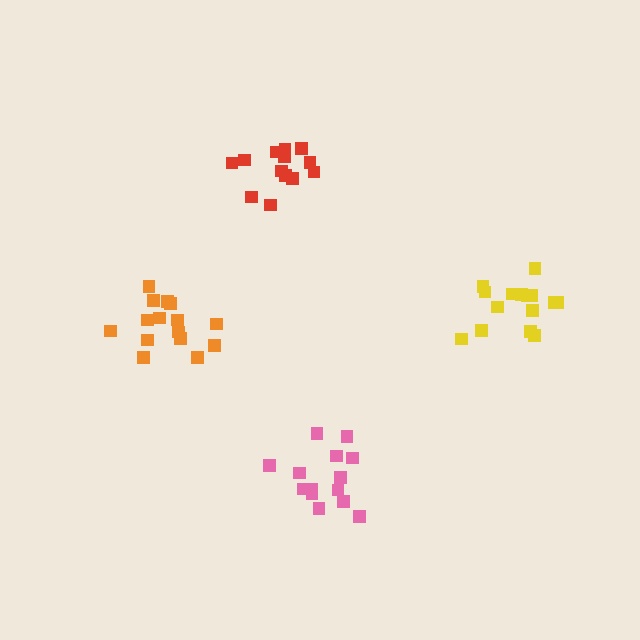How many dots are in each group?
Group 1: 13 dots, Group 2: 15 dots, Group 3: 15 dots, Group 4: 14 dots (57 total).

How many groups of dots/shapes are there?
There are 4 groups.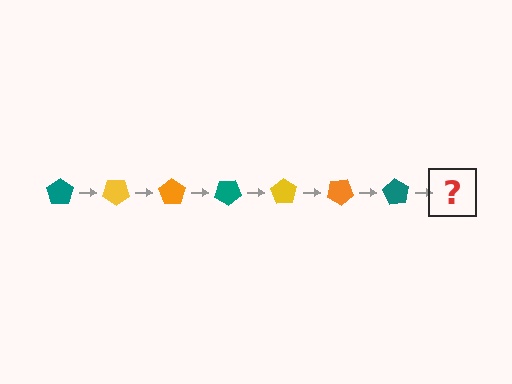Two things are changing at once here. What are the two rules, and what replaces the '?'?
The two rules are that it rotates 35 degrees each step and the color cycles through teal, yellow, and orange. The '?' should be a yellow pentagon, rotated 245 degrees from the start.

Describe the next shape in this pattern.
It should be a yellow pentagon, rotated 245 degrees from the start.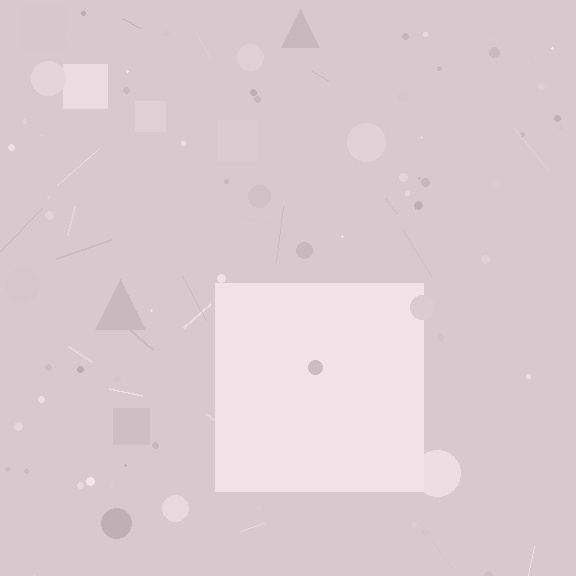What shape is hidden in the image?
A square is hidden in the image.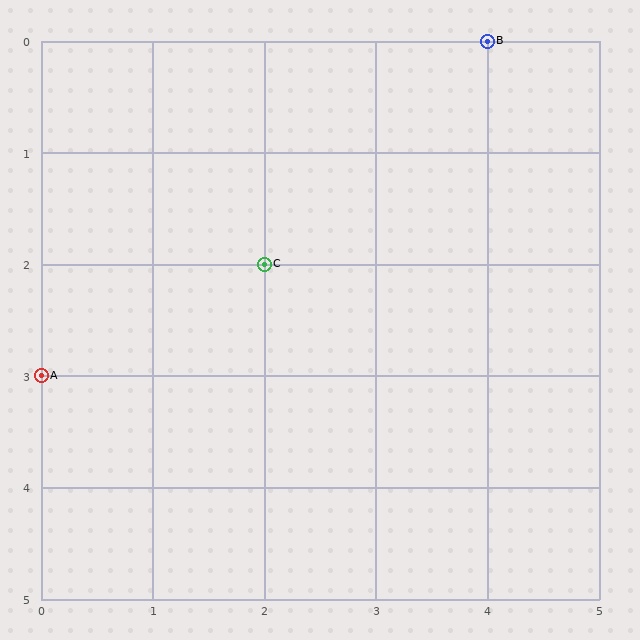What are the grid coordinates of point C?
Point C is at grid coordinates (2, 2).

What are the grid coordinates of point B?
Point B is at grid coordinates (4, 0).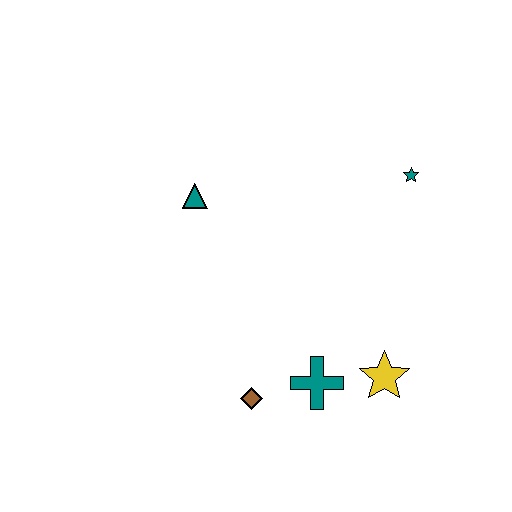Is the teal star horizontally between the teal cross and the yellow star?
No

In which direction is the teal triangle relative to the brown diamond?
The teal triangle is above the brown diamond.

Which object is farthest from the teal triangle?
The yellow star is farthest from the teal triangle.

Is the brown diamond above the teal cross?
No